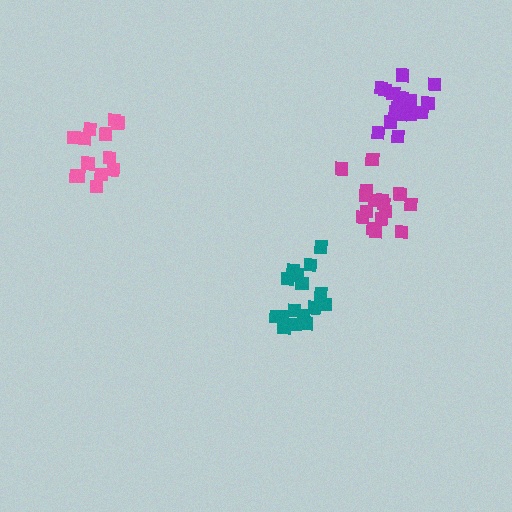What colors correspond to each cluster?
The clusters are colored: magenta, purple, teal, pink.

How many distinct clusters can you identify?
There are 4 distinct clusters.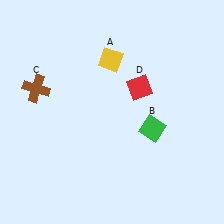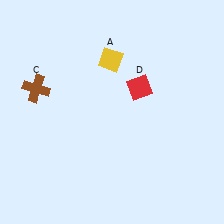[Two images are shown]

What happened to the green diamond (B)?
The green diamond (B) was removed in Image 2. It was in the bottom-right area of Image 1.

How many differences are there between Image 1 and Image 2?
There is 1 difference between the two images.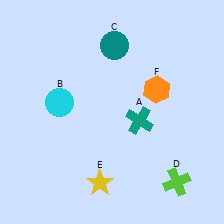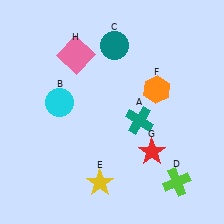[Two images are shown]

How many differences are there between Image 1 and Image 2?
There are 2 differences between the two images.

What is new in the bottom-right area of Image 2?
A red star (G) was added in the bottom-right area of Image 2.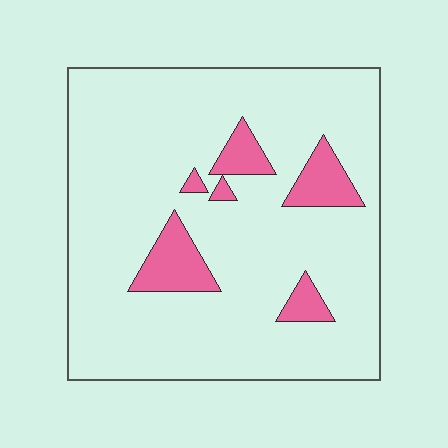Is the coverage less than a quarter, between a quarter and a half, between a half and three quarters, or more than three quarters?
Less than a quarter.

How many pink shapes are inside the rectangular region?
6.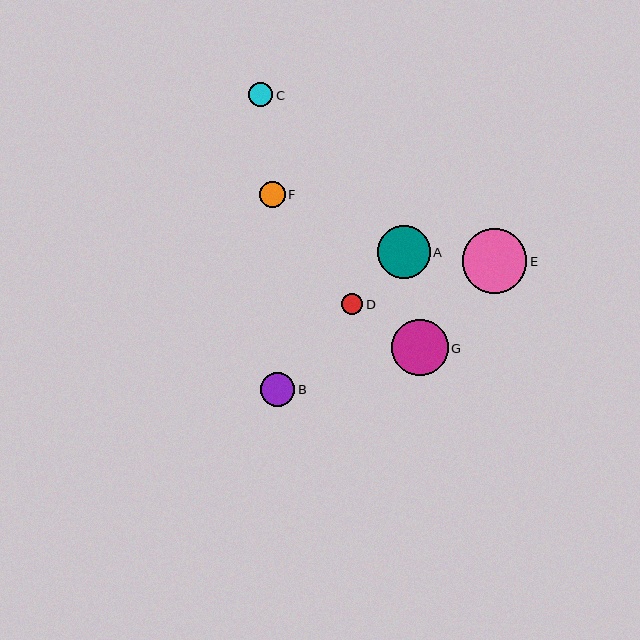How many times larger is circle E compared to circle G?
Circle E is approximately 1.1 times the size of circle G.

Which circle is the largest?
Circle E is the largest with a size of approximately 64 pixels.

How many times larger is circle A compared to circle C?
Circle A is approximately 2.2 times the size of circle C.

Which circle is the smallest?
Circle D is the smallest with a size of approximately 21 pixels.